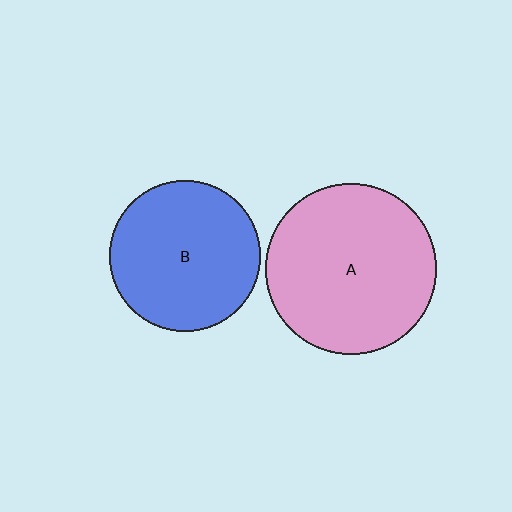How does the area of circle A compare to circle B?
Approximately 1.3 times.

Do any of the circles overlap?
No, none of the circles overlap.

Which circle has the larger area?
Circle A (pink).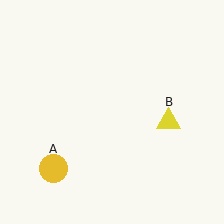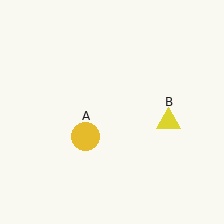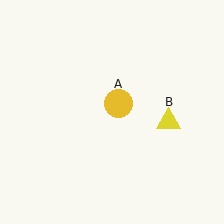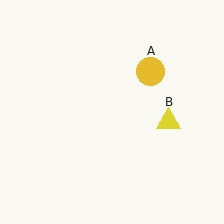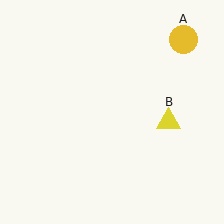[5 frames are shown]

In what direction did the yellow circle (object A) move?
The yellow circle (object A) moved up and to the right.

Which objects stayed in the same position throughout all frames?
Yellow triangle (object B) remained stationary.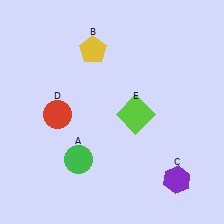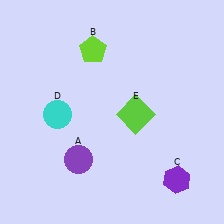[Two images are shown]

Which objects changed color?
A changed from green to purple. B changed from yellow to lime. D changed from red to cyan.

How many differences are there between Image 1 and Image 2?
There are 3 differences between the two images.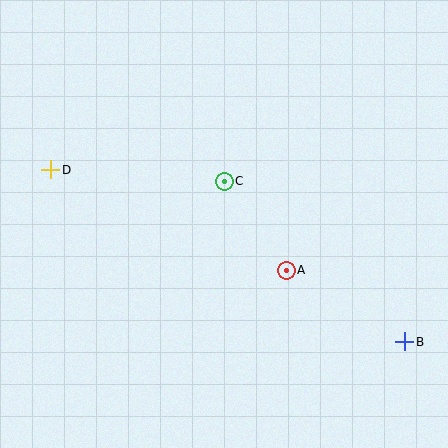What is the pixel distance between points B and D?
The distance between B and D is 394 pixels.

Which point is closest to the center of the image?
Point C at (224, 181) is closest to the center.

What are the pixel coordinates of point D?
Point D is at (51, 170).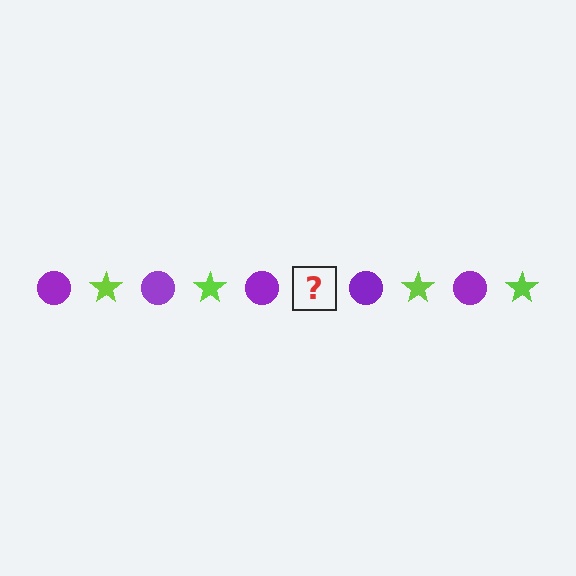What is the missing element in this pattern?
The missing element is a lime star.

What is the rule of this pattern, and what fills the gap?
The rule is that the pattern alternates between purple circle and lime star. The gap should be filled with a lime star.